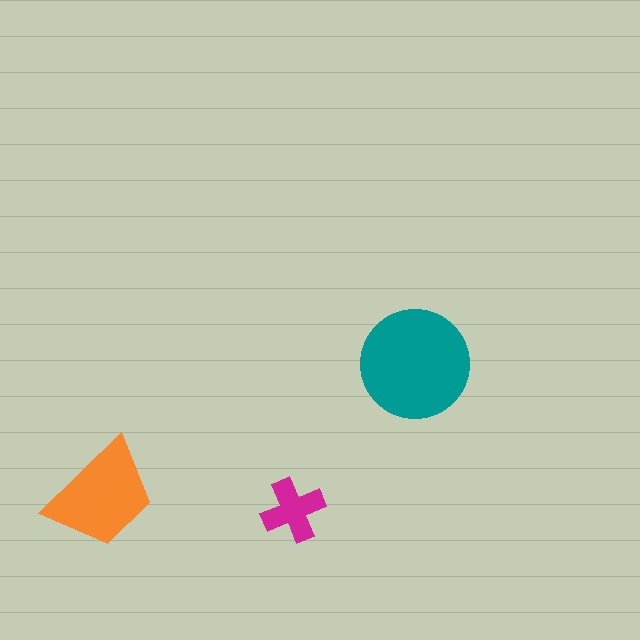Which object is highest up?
The teal circle is topmost.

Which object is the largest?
The teal circle.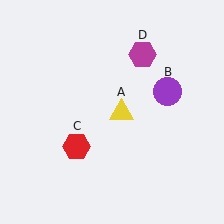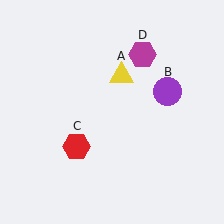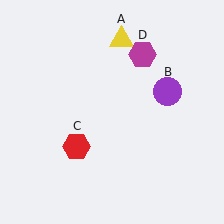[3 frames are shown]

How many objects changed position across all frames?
1 object changed position: yellow triangle (object A).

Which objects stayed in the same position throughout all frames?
Purple circle (object B) and red hexagon (object C) and magenta hexagon (object D) remained stationary.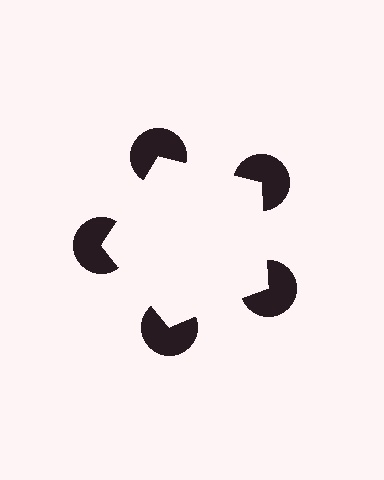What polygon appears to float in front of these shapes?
An illusory pentagon — its edges are inferred from the aligned wedge cuts in the pac-man discs, not physically drawn.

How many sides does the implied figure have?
5 sides.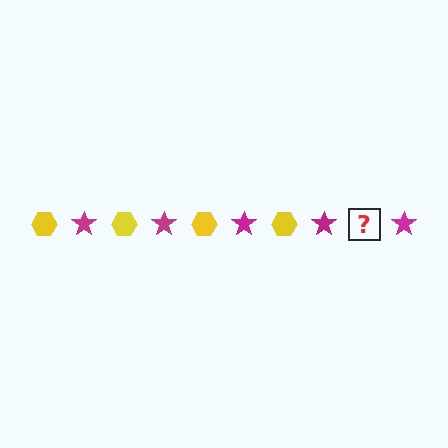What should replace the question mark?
The question mark should be replaced with a yellow hexagon.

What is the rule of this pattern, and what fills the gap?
The rule is that the pattern alternates between yellow hexagon and magenta star. The gap should be filled with a yellow hexagon.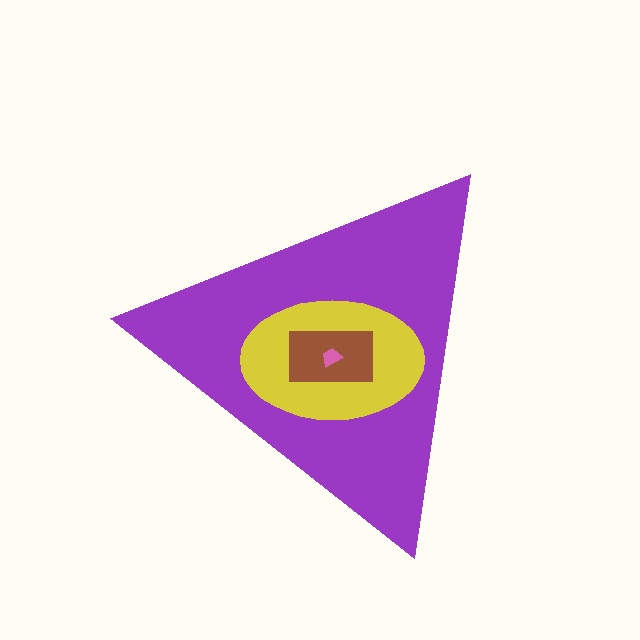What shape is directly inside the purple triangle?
The yellow ellipse.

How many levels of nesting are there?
4.